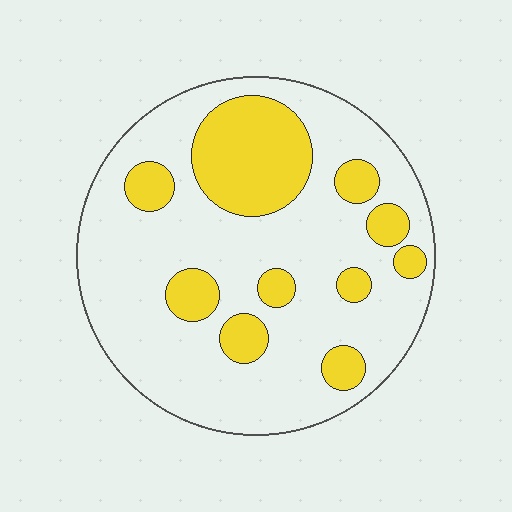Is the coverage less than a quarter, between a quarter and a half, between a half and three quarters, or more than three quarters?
Between a quarter and a half.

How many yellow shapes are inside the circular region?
10.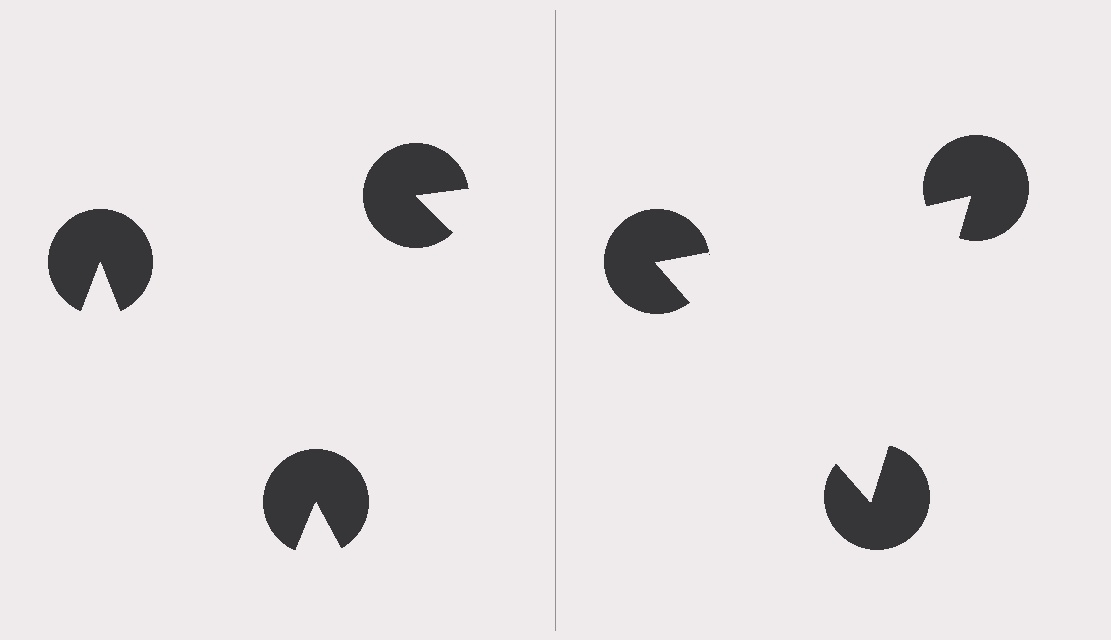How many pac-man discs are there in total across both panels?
6 — 3 on each side.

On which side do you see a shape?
An illusory triangle appears on the right side. On the left side the wedge cuts are rotated, so no coherent shape forms.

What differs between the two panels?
The pac-man discs are positioned identically on both sides; only the wedge orientations differ. On the right they align to a triangle; on the left they are misaligned.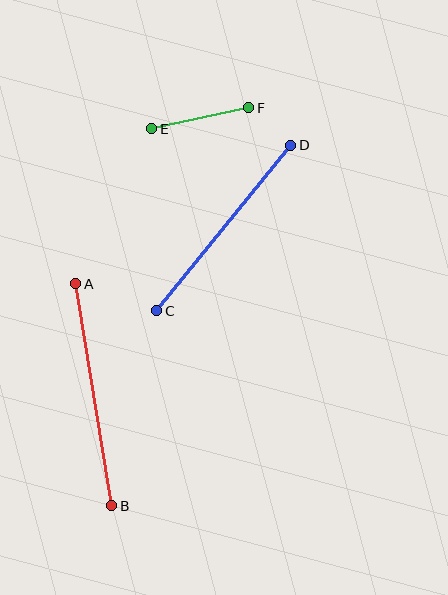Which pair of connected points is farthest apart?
Points A and B are farthest apart.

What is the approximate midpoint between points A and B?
The midpoint is at approximately (94, 395) pixels.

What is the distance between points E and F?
The distance is approximately 99 pixels.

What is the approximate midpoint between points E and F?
The midpoint is at approximately (200, 118) pixels.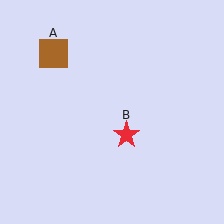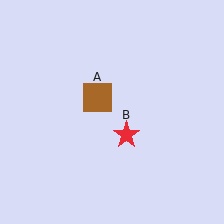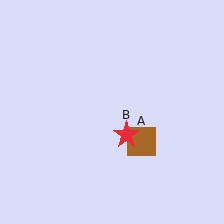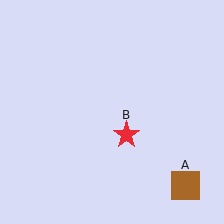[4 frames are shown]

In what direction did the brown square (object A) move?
The brown square (object A) moved down and to the right.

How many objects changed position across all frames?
1 object changed position: brown square (object A).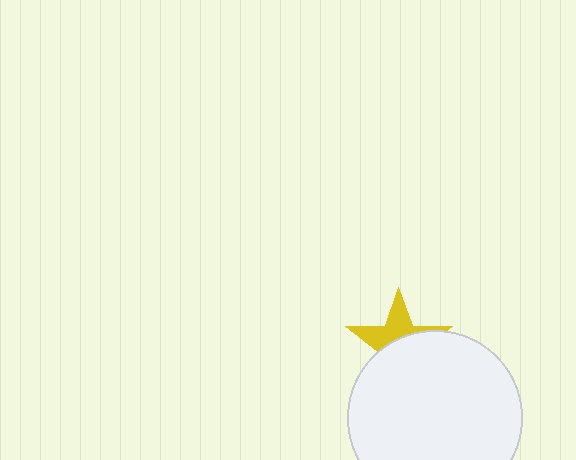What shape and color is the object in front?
The object in front is a white circle.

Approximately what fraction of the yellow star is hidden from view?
Roughly 57% of the yellow star is hidden behind the white circle.